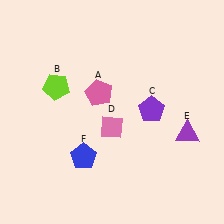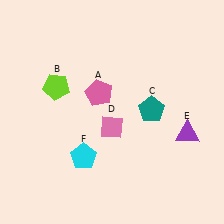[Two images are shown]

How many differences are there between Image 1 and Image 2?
There are 2 differences between the two images.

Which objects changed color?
C changed from purple to teal. F changed from blue to cyan.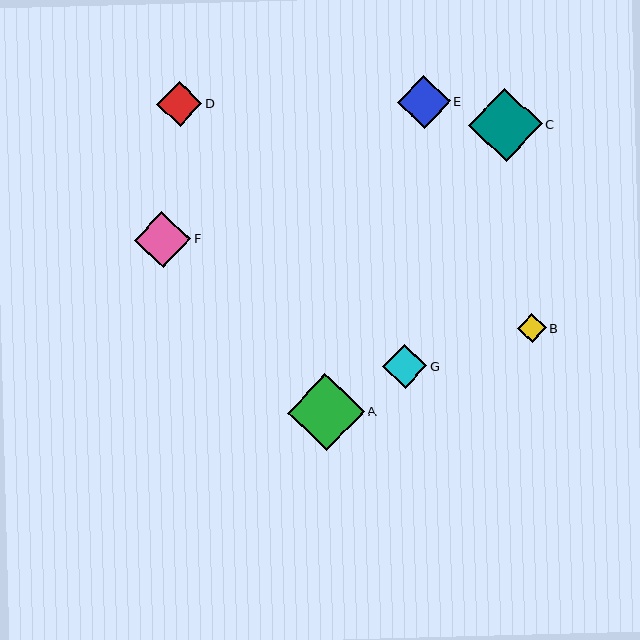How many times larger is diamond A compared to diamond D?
Diamond A is approximately 1.7 times the size of diamond D.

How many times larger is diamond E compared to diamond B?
Diamond E is approximately 1.9 times the size of diamond B.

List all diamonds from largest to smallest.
From largest to smallest: A, C, F, E, D, G, B.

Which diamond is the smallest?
Diamond B is the smallest with a size of approximately 29 pixels.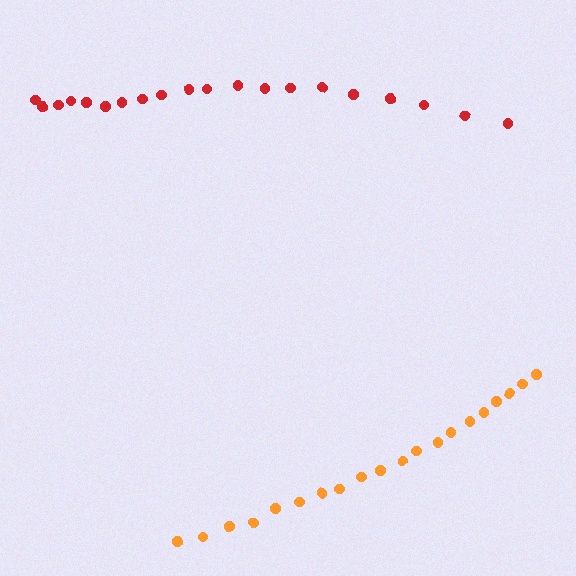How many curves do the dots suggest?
There are 2 distinct paths.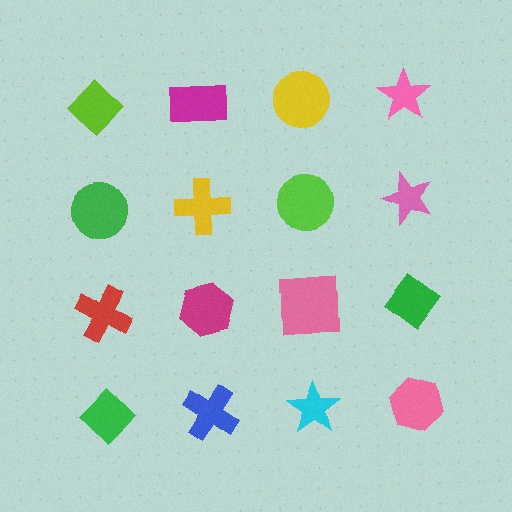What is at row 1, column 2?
A magenta rectangle.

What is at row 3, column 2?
A magenta hexagon.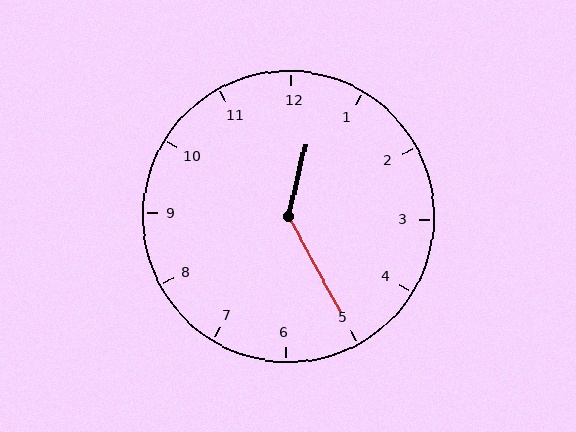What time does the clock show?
12:25.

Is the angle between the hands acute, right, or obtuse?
It is obtuse.